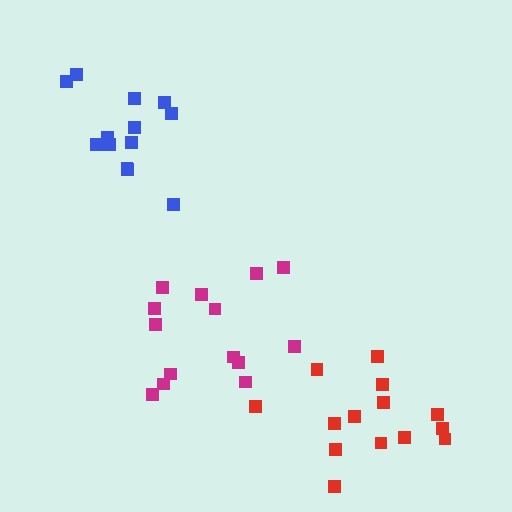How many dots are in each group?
Group 1: 14 dots, Group 2: 14 dots, Group 3: 13 dots (41 total).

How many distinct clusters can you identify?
There are 3 distinct clusters.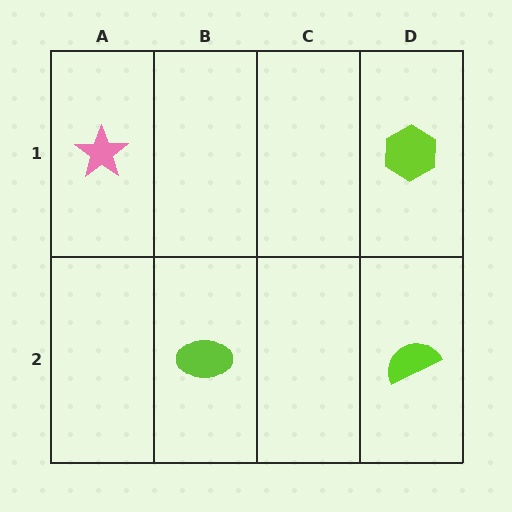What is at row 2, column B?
A lime ellipse.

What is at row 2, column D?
A lime semicircle.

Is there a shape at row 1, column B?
No, that cell is empty.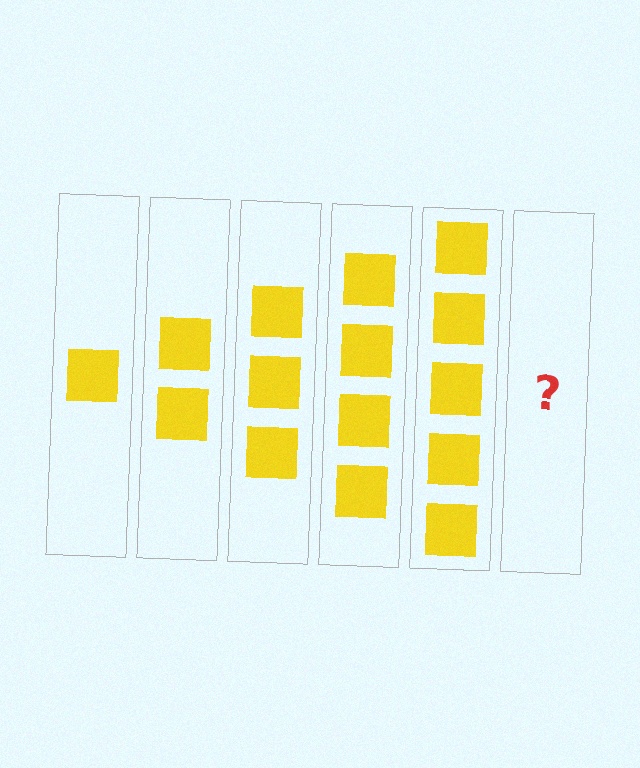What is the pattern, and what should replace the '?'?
The pattern is that each step adds one more square. The '?' should be 6 squares.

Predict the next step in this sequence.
The next step is 6 squares.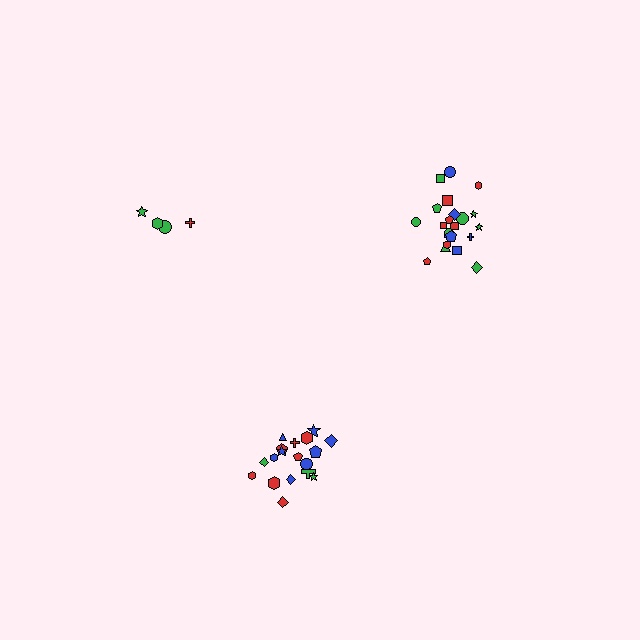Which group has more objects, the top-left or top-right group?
The top-right group.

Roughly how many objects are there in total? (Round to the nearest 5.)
Roughly 45 objects in total.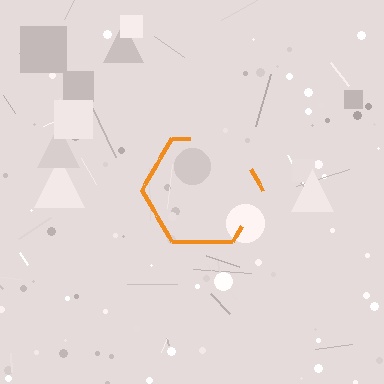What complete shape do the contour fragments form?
The contour fragments form a hexagon.